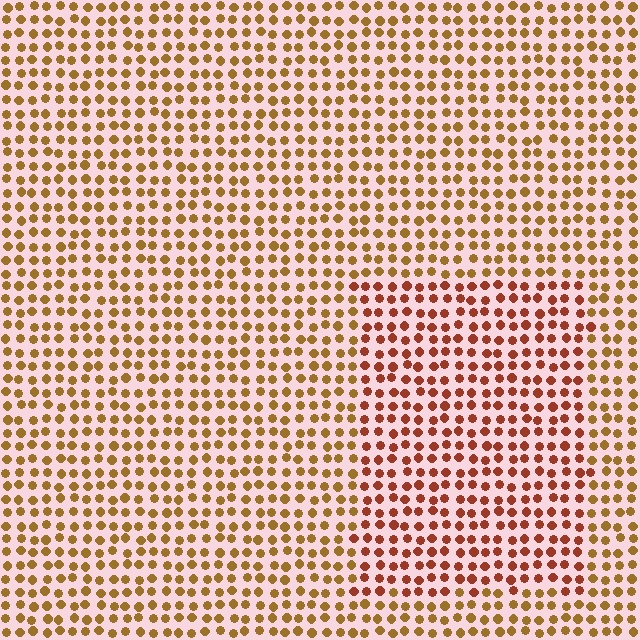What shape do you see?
I see a rectangle.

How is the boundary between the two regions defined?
The boundary is defined purely by a slight shift in hue (about 30 degrees). Spacing, size, and orientation are identical on both sides.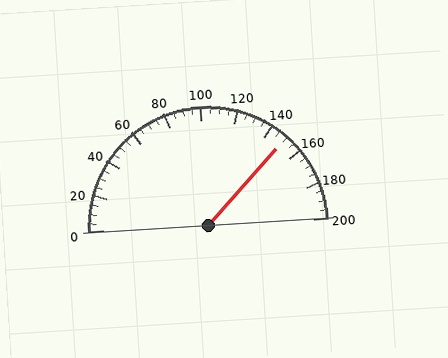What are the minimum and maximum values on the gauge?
The gauge ranges from 0 to 200.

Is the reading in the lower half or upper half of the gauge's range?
The reading is in the upper half of the range (0 to 200).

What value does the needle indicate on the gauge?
The needle indicates approximately 150.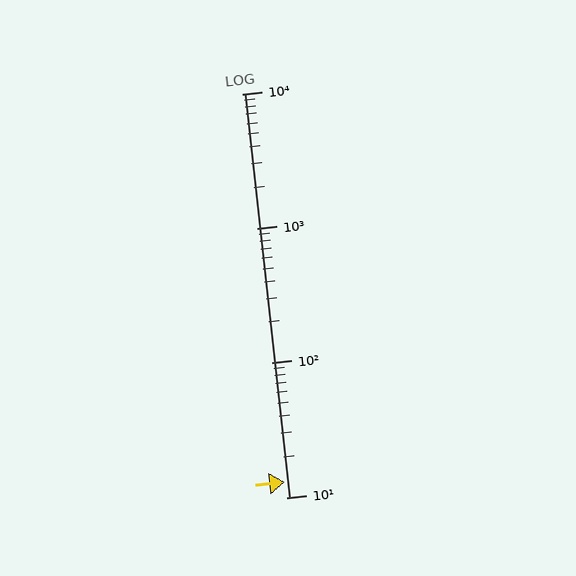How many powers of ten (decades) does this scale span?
The scale spans 3 decades, from 10 to 10000.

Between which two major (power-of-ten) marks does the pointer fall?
The pointer is between 10 and 100.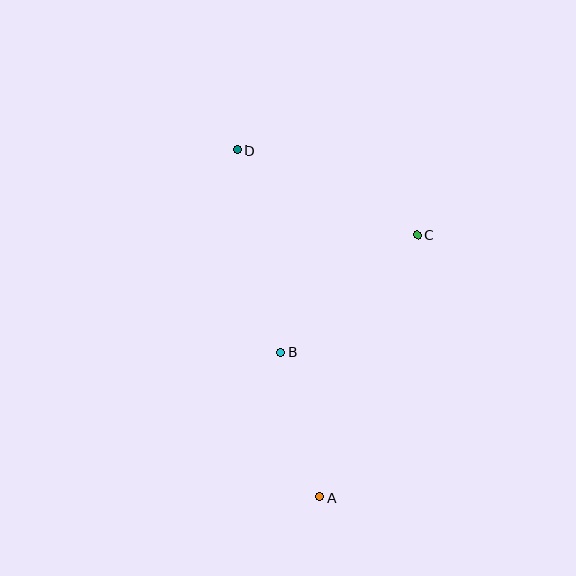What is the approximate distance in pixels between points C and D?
The distance between C and D is approximately 199 pixels.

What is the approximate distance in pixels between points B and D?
The distance between B and D is approximately 207 pixels.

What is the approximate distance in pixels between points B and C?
The distance between B and C is approximately 180 pixels.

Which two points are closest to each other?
Points A and B are closest to each other.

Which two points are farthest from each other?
Points A and D are farthest from each other.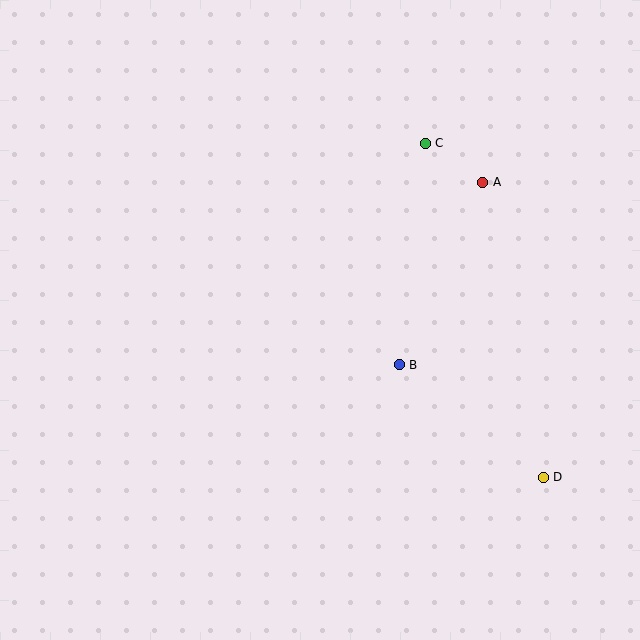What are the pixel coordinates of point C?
Point C is at (425, 143).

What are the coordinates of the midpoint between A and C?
The midpoint between A and C is at (454, 163).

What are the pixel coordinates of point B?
Point B is at (399, 365).